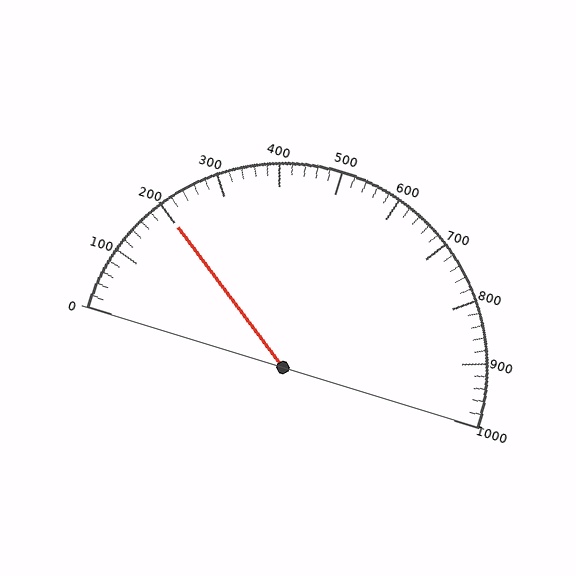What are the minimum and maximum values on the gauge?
The gauge ranges from 0 to 1000.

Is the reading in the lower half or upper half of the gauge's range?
The reading is in the lower half of the range (0 to 1000).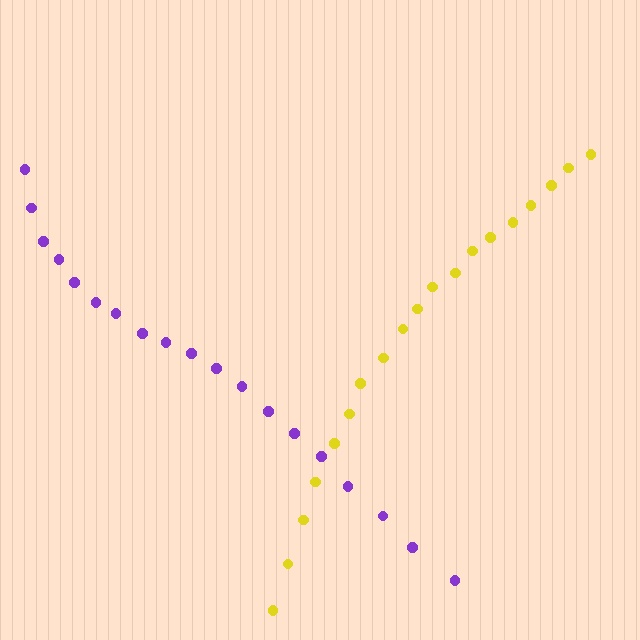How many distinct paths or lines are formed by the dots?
There are 2 distinct paths.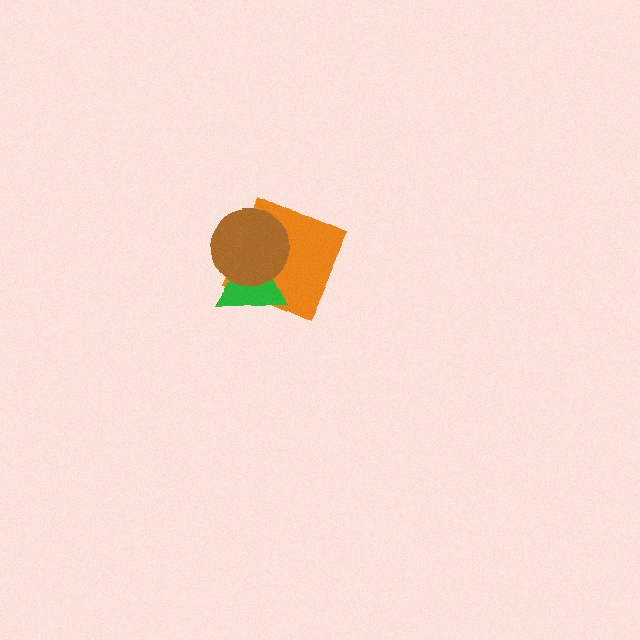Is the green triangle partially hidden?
Yes, it is partially covered by another shape.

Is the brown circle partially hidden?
No, no other shape covers it.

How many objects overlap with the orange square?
2 objects overlap with the orange square.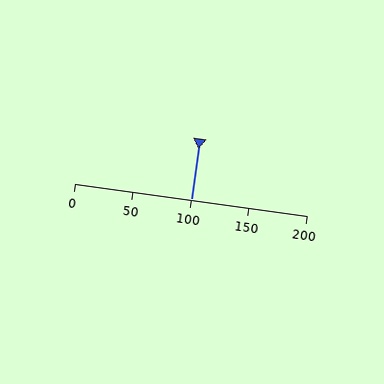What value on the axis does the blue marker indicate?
The marker indicates approximately 100.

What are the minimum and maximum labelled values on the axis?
The axis runs from 0 to 200.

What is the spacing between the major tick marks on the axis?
The major ticks are spaced 50 apart.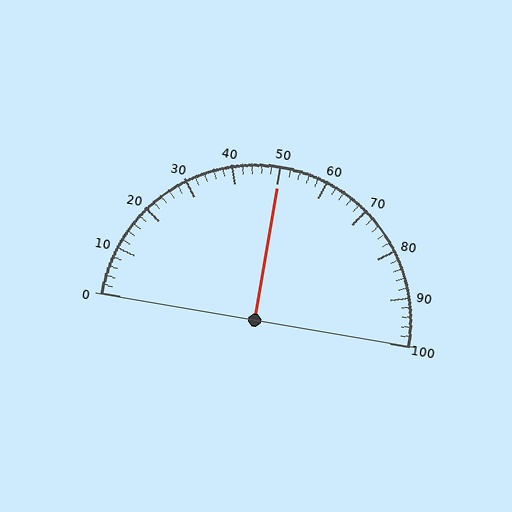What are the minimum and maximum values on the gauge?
The gauge ranges from 0 to 100.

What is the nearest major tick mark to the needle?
The nearest major tick mark is 50.